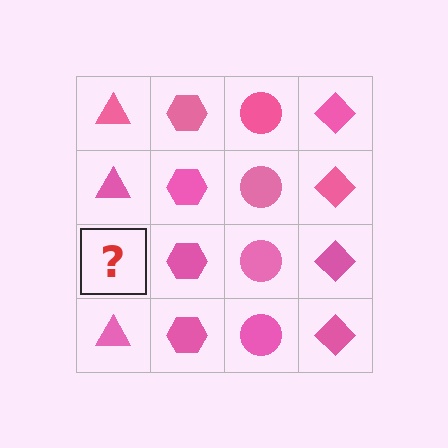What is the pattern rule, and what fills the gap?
The rule is that each column has a consistent shape. The gap should be filled with a pink triangle.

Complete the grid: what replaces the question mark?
The question mark should be replaced with a pink triangle.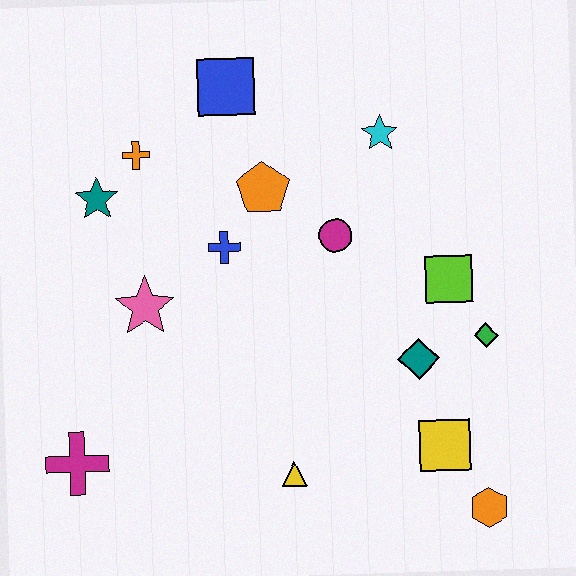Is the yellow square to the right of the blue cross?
Yes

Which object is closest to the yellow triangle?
The yellow square is closest to the yellow triangle.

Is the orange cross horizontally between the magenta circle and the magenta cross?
Yes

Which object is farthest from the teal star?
The orange hexagon is farthest from the teal star.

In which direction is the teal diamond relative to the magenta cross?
The teal diamond is to the right of the magenta cross.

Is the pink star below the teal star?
Yes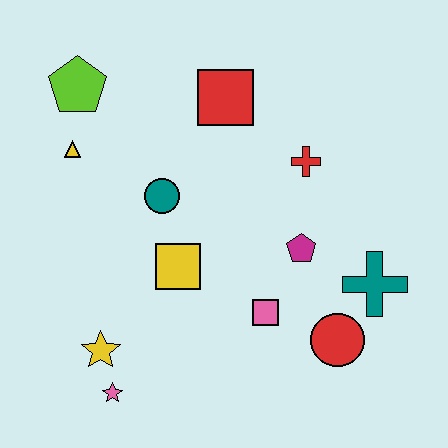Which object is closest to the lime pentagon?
The yellow triangle is closest to the lime pentagon.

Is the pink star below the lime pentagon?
Yes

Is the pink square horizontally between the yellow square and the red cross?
Yes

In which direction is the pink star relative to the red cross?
The pink star is below the red cross.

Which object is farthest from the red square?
The pink star is farthest from the red square.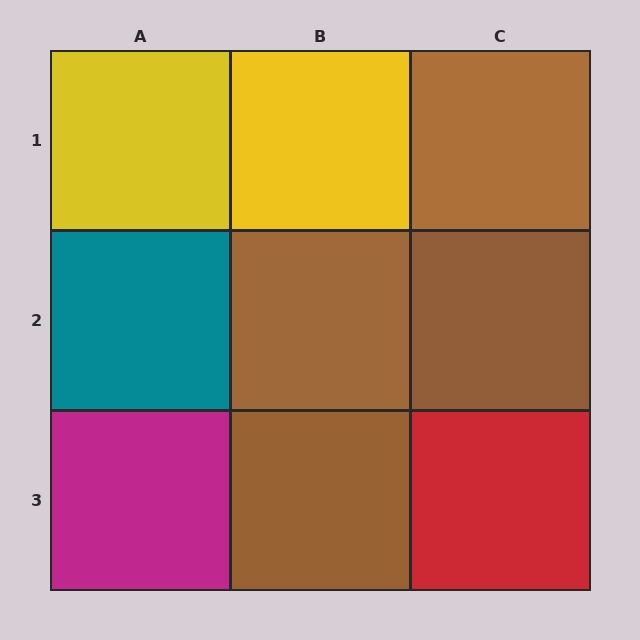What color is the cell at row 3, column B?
Brown.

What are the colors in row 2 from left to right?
Teal, brown, brown.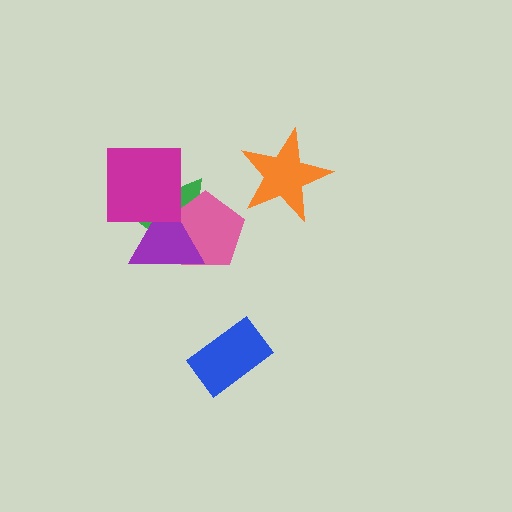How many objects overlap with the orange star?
0 objects overlap with the orange star.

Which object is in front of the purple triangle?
The magenta square is in front of the purple triangle.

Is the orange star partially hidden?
No, no other shape covers it.